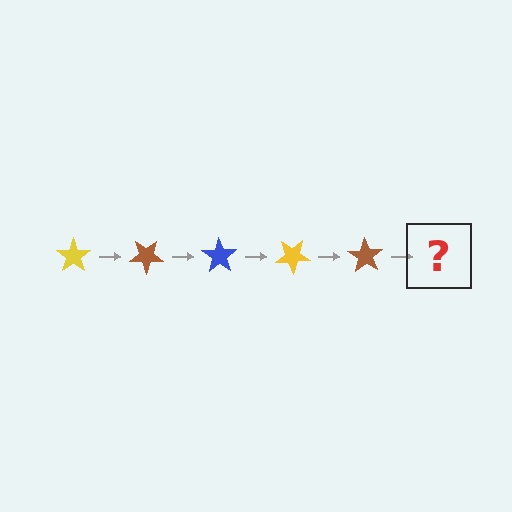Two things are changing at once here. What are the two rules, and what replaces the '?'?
The two rules are that it rotates 35 degrees each step and the color cycles through yellow, brown, and blue. The '?' should be a blue star, rotated 175 degrees from the start.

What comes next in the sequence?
The next element should be a blue star, rotated 175 degrees from the start.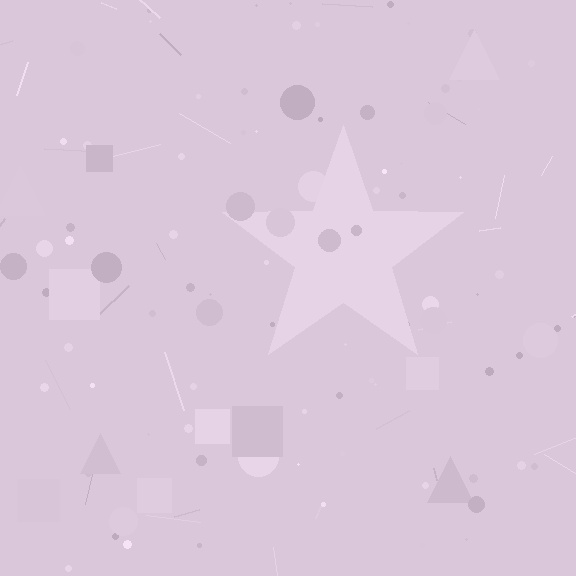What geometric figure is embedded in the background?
A star is embedded in the background.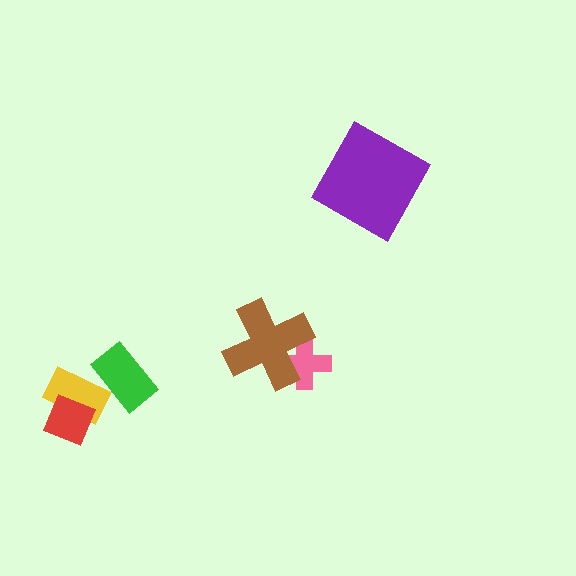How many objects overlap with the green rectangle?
1 object overlaps with the green rectangle.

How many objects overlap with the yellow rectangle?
2 objects overlap with the yellow rectangle.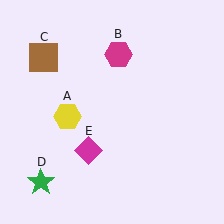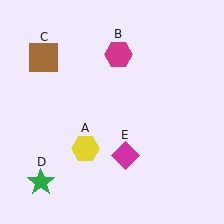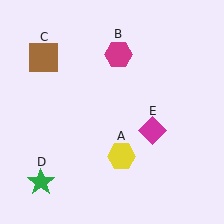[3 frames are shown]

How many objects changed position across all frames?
2 objects changed position: yellow hexagon (object A), magenta diamond (object E).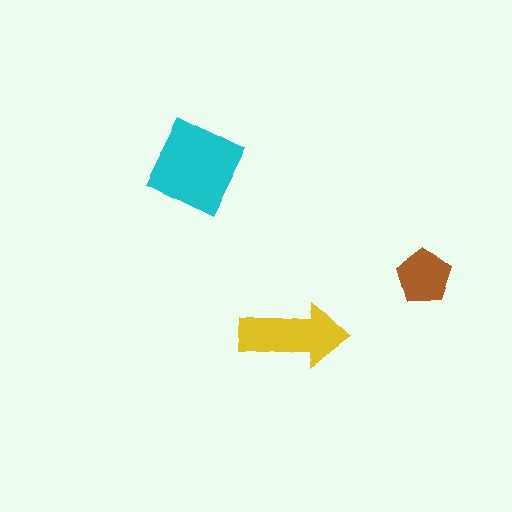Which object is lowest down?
The yellow arrow is bottommost.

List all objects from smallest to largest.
The brown pentagon, the yellow arrow, the cyan square.